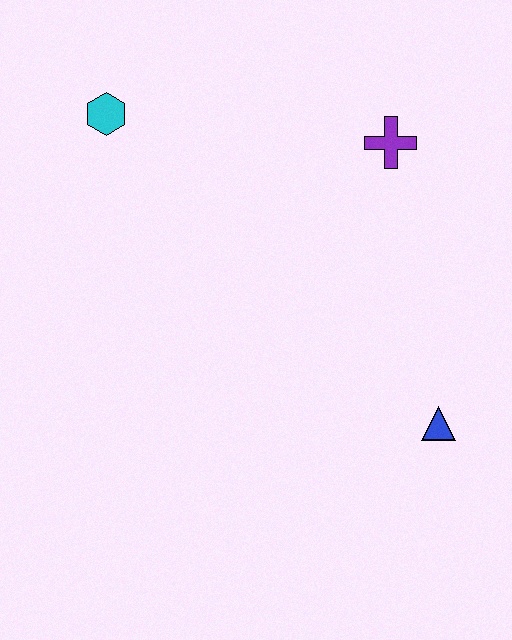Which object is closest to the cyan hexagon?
The purple cross is closest to the cyan hexagon.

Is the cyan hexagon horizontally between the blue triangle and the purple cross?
No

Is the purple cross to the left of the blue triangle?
Yes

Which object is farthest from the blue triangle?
The cyan hexagon is farthest from the blue triangle.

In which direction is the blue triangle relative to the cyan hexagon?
The blue triangle is to the right of the cyan hexagon.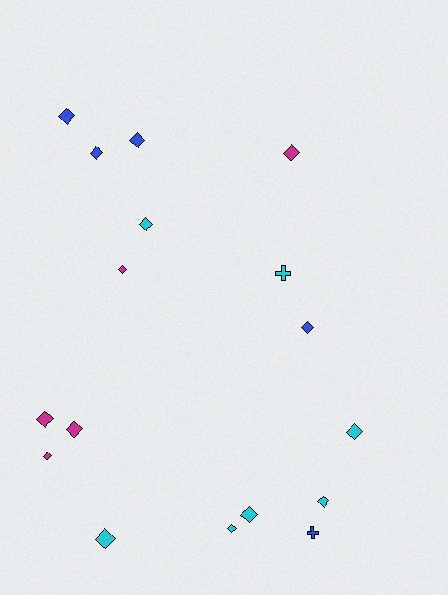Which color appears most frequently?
Cyan, with 7 objects.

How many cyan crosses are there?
There is 1 cyan cross.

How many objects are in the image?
There are 17 objects.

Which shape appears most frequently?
Diamond, with 15 objects.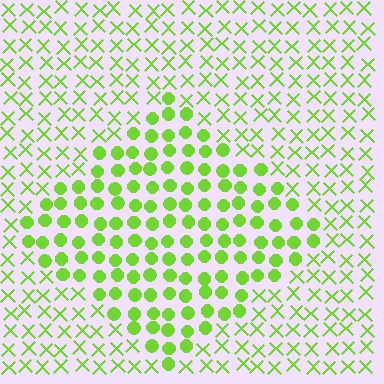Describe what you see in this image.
The image is filled with small lime elements arranged in a uniform grid. A diamond-shaped region contains circles, while the surrounding area contains X marks. The boundary is defined purely by the change in element shape.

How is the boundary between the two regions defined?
The boundary is defined by a change in element shape: circles inside vs. X marks outside. All elements share the same color and spacing.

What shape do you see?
I see a diamond.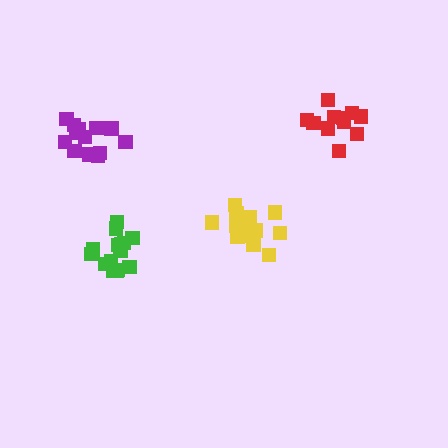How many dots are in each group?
Group 1: 15 dots, Group 2: 11 dots, Group 3: 14 dots, Group 4: 14 dots (54 total).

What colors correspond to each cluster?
The clusters are colored: green, red, purple, yellow.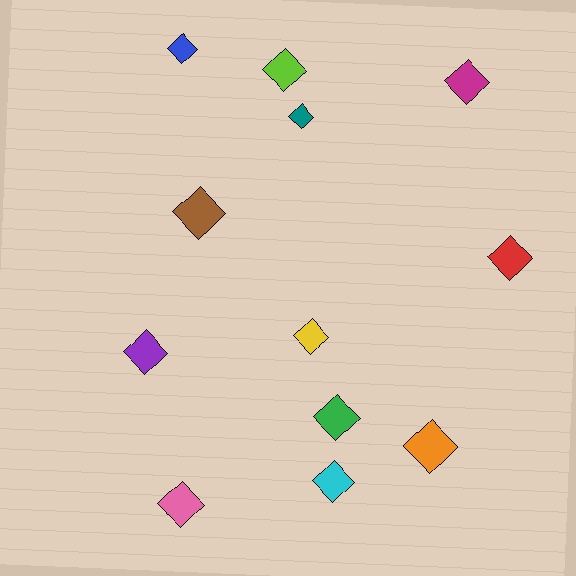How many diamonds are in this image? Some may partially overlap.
There are 12 diamonds.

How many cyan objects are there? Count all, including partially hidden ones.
There is 1 cyan object.